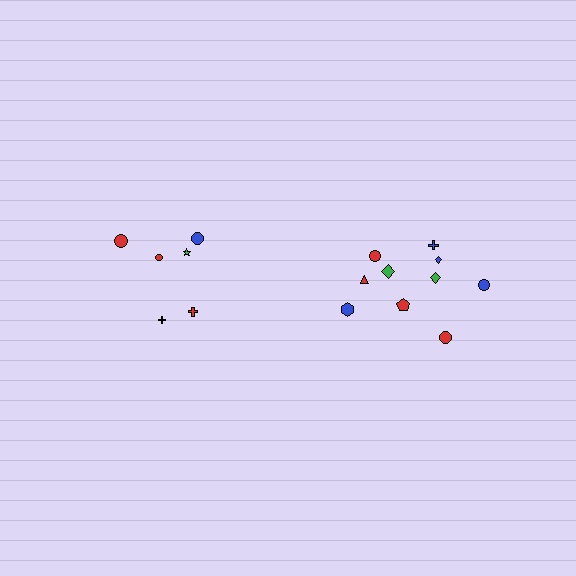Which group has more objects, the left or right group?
The right group.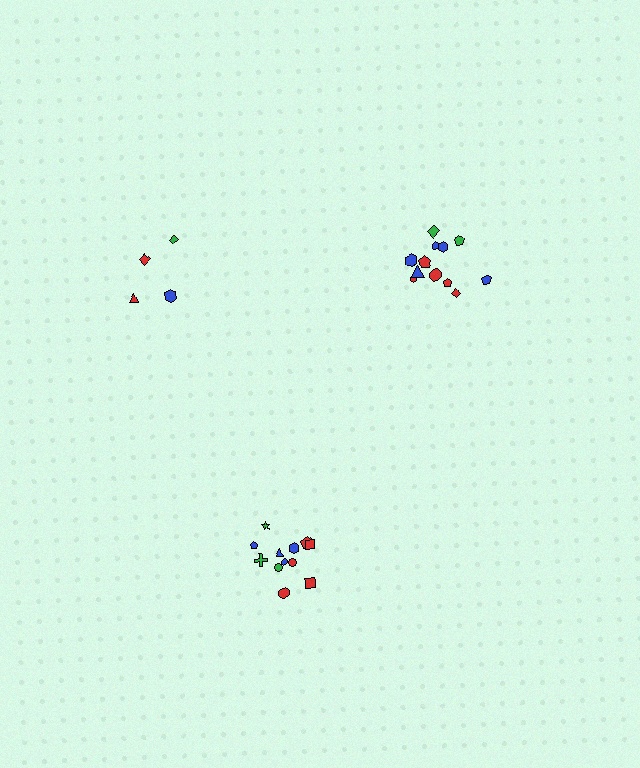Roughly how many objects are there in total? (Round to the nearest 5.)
Roughly 30 objects in total.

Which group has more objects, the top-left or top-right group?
The top-right group.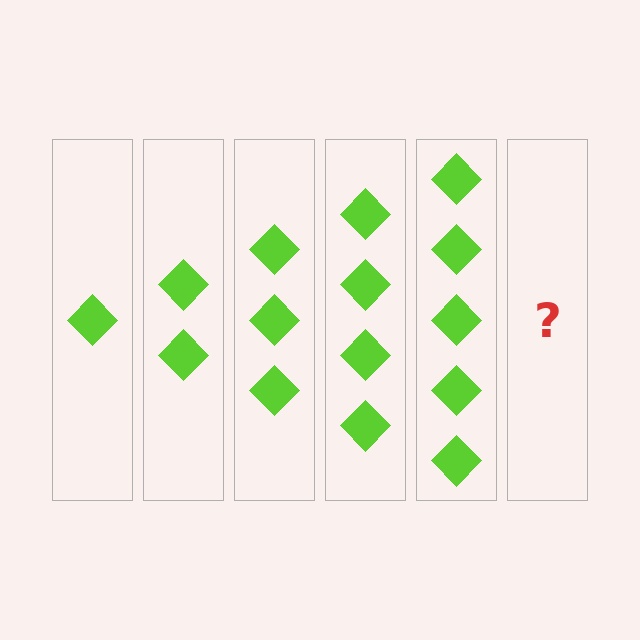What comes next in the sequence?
The next element should be 6 diamonds.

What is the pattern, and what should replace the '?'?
The pattern is that each step adds one more diamond. The '?' should be 6 diamonds.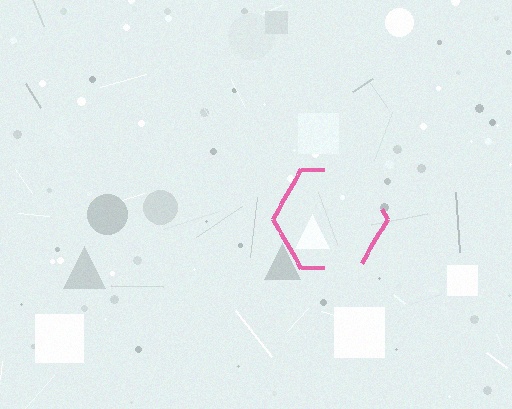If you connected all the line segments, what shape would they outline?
They would outline a hexagon.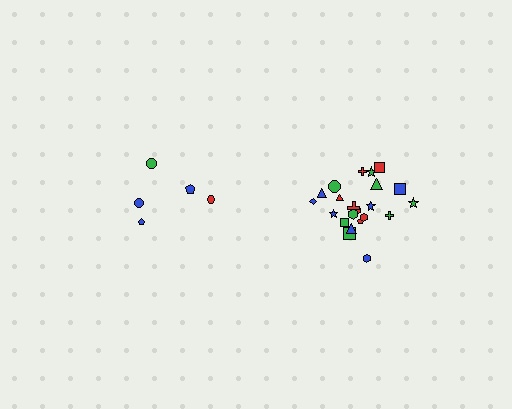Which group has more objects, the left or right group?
The right group.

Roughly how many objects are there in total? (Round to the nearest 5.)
Roughly 25 objects in total.